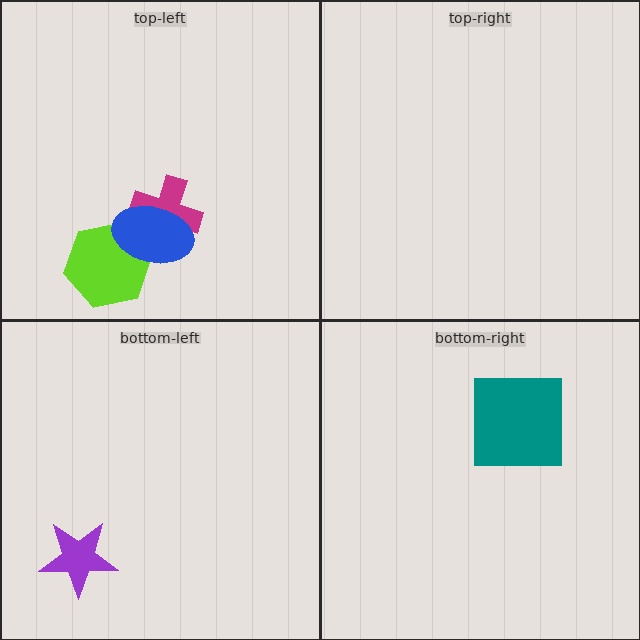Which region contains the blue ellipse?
The top-left region.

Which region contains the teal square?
The bottom-right region.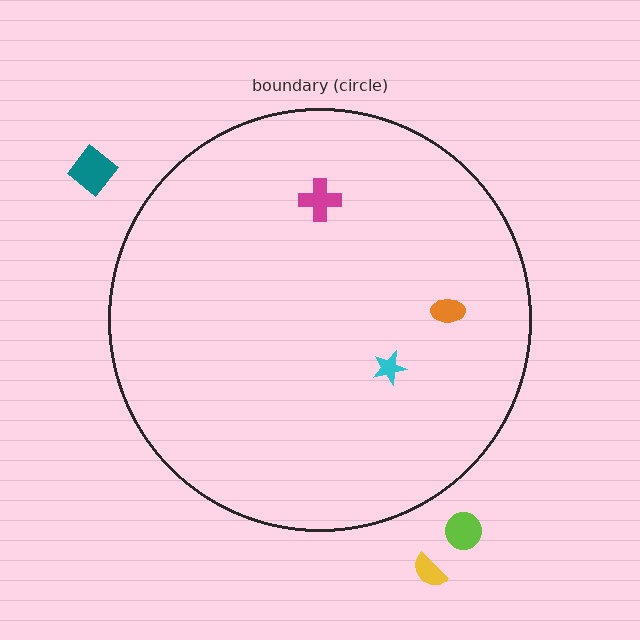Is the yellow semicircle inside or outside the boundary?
Outside.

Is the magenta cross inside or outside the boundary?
Inside.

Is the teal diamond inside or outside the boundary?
Outside.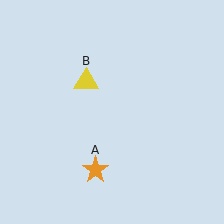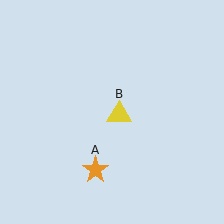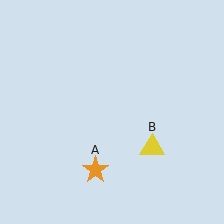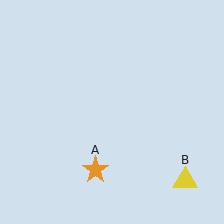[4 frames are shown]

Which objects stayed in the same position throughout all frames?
Orange star (object A) remained stationary.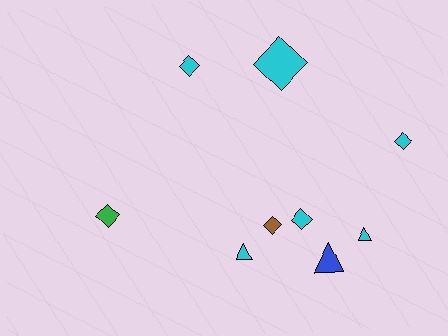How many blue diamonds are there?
There are no blue diamonds.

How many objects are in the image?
There are 9 objects.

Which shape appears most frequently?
Diamond, with 6 objects.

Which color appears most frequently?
Cyan, with 6 objects.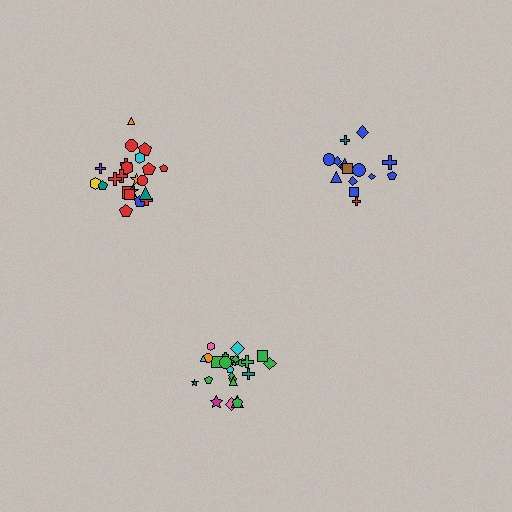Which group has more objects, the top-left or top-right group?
The top-left group.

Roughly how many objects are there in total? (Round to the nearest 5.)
Roughly 60 objects in total.